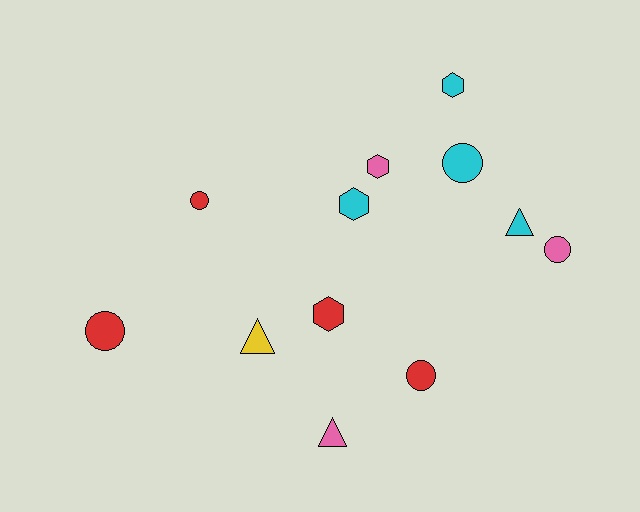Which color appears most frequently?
Red, with 4 objects.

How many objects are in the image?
There are 12 objects.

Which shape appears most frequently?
Circle, with 5 objects.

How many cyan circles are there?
There is 1 cyan circle.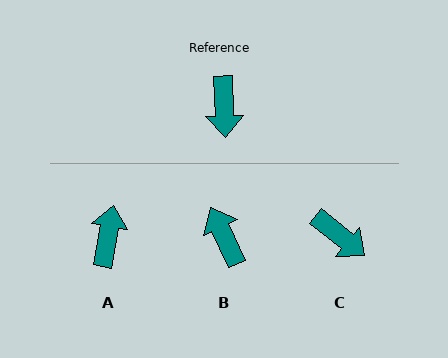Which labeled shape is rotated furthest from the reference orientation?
A, about 168 degrees away.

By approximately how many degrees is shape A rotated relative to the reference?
Approximately 168 degrees counter-clockwise.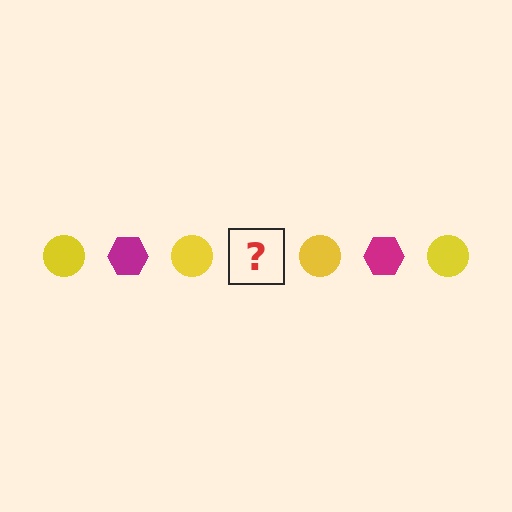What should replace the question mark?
The question mark should be replaced with a magenta hexagon.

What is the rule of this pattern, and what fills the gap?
The rule is that the pattern alternates between yellow circle and magenta hexagon. The gap should be filled with a magenta hexagon.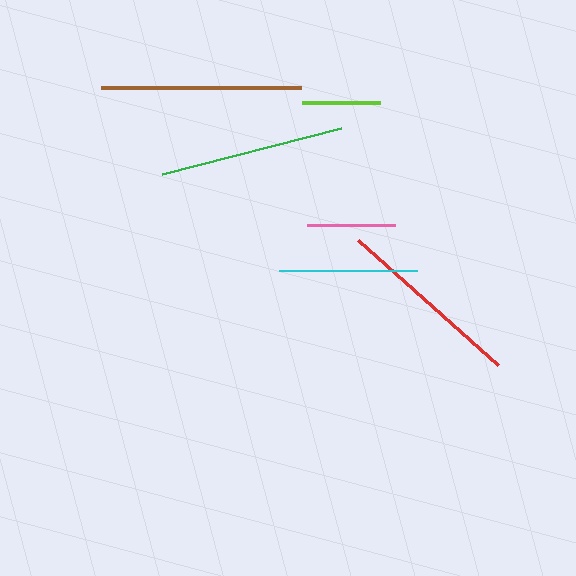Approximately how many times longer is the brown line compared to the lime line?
The brown line is approximately 2.5 times the length of the lime line.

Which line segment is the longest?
The brown line is the longest at approximately 200 pixels.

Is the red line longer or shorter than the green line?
The red line is longer than the green line.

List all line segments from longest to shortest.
From longest to shortest: brown, red, green, cyan, pink, lime.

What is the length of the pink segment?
The pink segment is approximately 88 pixels long.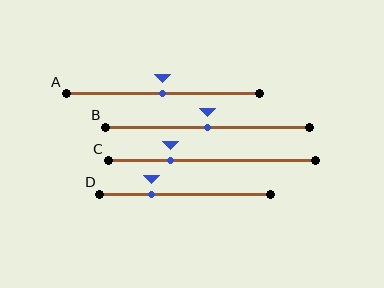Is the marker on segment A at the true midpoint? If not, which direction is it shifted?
Yes, the marker on segment A is at the true midpoint.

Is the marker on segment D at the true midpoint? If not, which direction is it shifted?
No, the marker on segment D is shifted to the left by about 20% of the segment length.